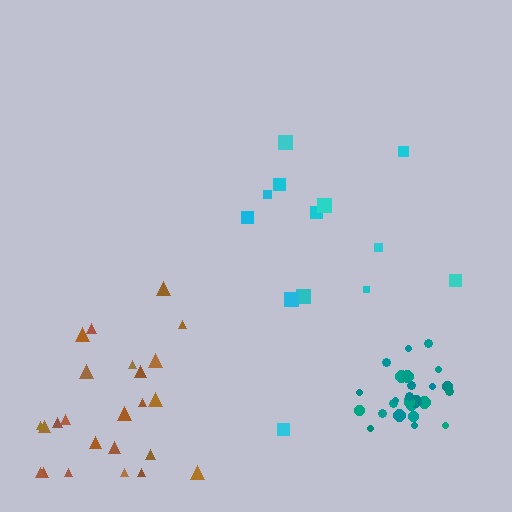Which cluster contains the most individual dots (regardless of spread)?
Teal (28).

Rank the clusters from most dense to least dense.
teal, brown, cyan.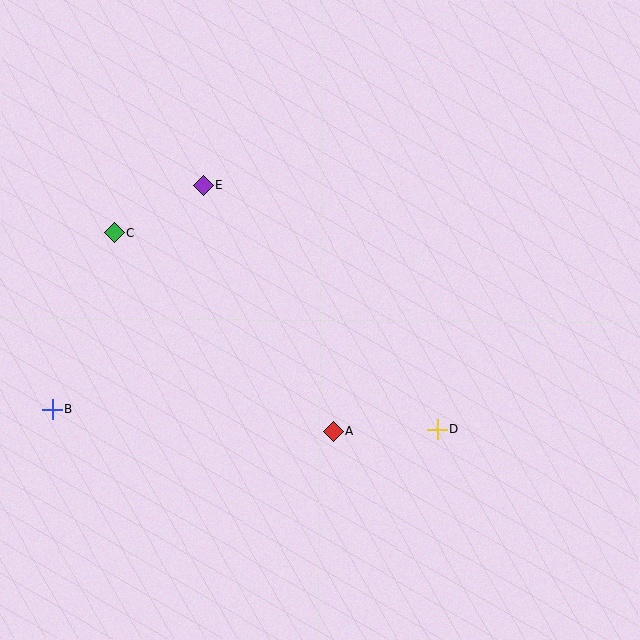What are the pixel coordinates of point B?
Point B is at (52, 410).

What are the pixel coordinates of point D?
Point D is at (437, 429).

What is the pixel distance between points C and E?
The distance between C and E is 101 pixels.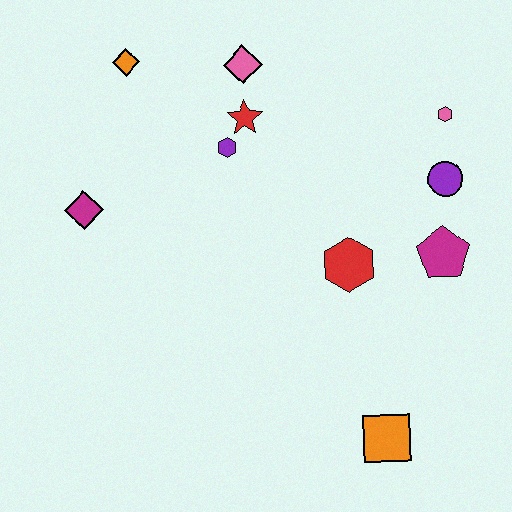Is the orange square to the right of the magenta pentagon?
No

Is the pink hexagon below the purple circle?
No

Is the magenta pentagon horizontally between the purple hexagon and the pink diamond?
No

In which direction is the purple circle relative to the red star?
The purple circle is to the right of the red star.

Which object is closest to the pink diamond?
The red star is closest to the pink diamond.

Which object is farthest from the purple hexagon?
The orange square is farthest from the purple hexagon.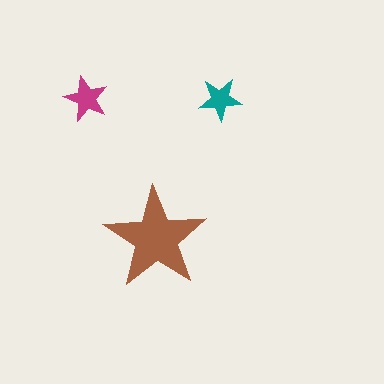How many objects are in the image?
There are 3 objects in the image.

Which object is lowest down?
The brown star is bottommost.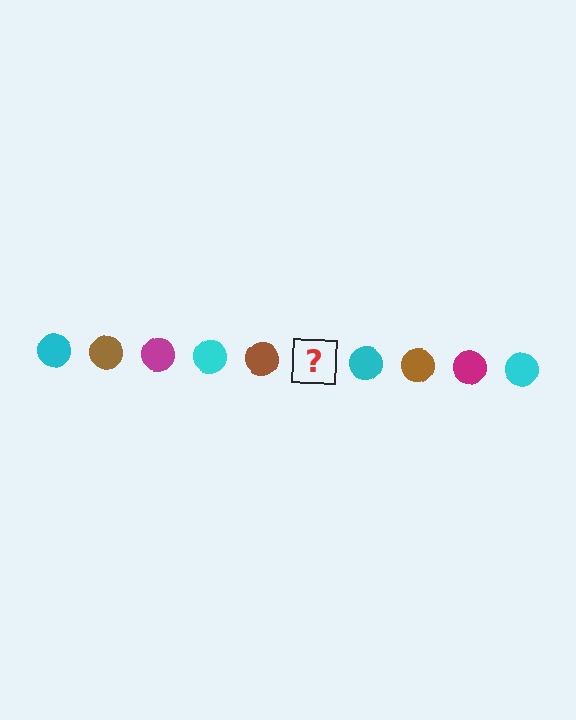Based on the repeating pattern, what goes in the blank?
The blank should be a magenta circle.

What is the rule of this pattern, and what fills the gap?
The rule is that the pattern cycles through cyan, brown, magenta circles. The gap should be filled with a magenta circle.